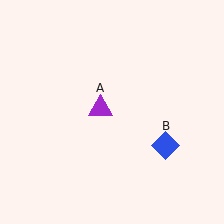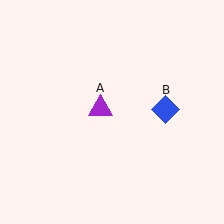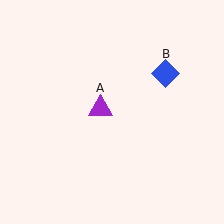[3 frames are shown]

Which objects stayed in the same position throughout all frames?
Purple triangle (object A) remained stationary.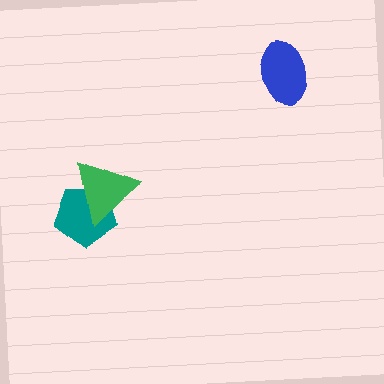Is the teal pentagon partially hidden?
Yes, it is partially covered by another shape.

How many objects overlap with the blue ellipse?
0 objects overlap with the blue ellipse.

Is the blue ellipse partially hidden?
No, no other shape covers it.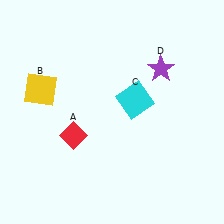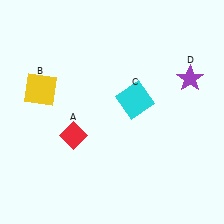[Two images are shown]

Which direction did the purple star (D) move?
The purple star (D) moved right.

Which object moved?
The purple star (D) moved right.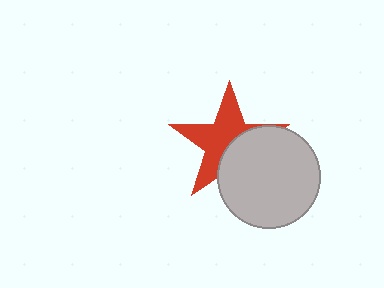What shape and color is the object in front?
The object in front is a light gray circle.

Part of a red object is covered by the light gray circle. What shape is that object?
It is a star.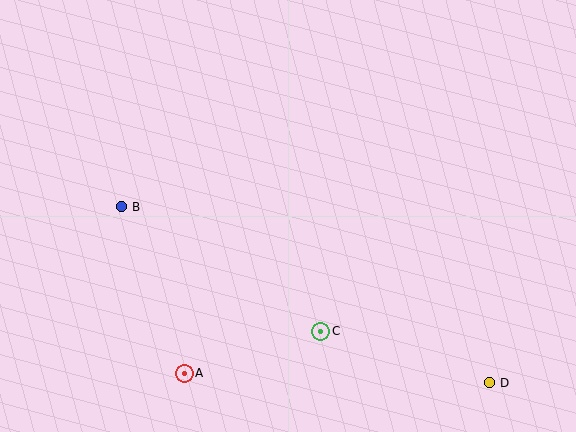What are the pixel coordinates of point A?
Point A is at (184, 373).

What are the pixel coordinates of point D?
Point D is at (489, 383).